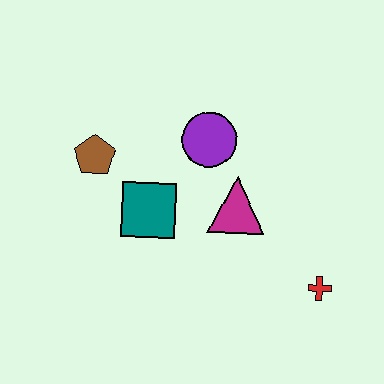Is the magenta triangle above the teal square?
Yes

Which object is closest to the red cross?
The magenta triangle is closest to the red cross.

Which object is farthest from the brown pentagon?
The red cross is farthest from the brown pentagon.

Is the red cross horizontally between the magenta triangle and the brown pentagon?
No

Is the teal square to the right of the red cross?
No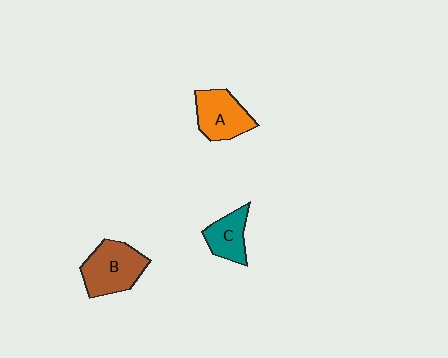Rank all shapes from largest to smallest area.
From largest to smallest: B (brown), A (orange), C (teal).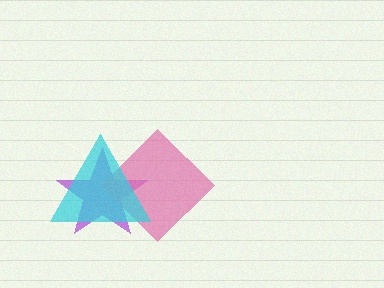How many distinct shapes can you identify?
There are 3 distinct shapes: a purple star, a pink diamond, a cyan triangle.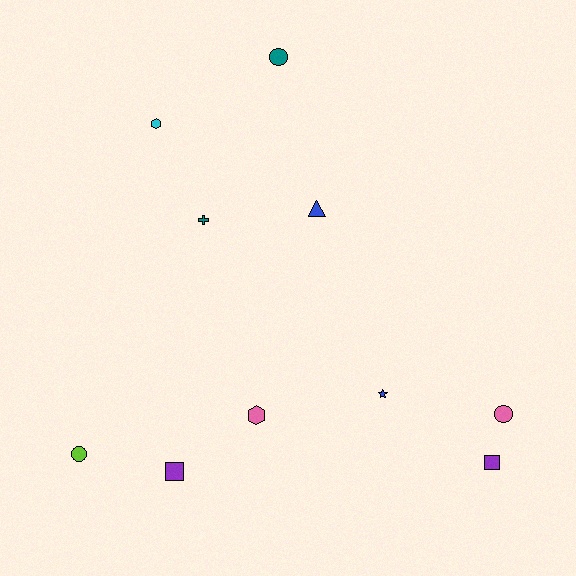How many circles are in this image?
There are 3 circles.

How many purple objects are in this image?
There are 2 purple objects.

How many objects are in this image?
There are 10 objects.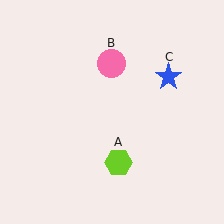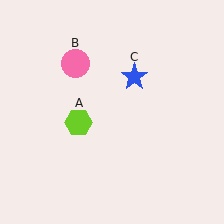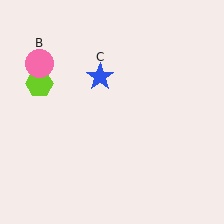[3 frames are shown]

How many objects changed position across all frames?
3 objects changed position: lime hexagon (object A), pink circle (object B), blue star (object C).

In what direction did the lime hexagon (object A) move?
The lime hexagon (object A) moved up and to the left.